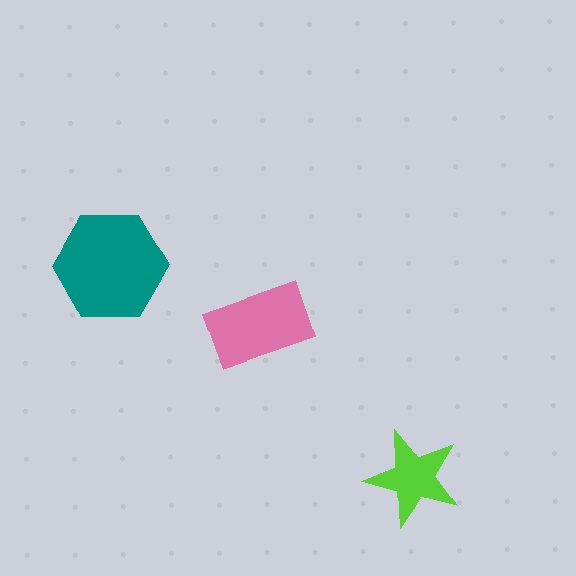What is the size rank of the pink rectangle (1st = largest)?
2nd.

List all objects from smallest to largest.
The lime star, the pink rectangle, the teal hexagon.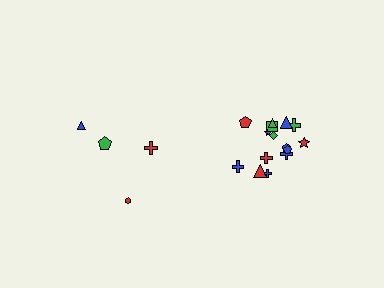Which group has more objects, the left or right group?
The right group.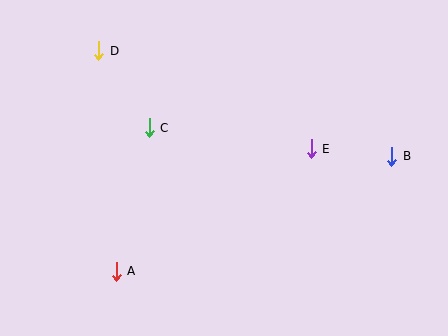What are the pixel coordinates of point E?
Point E is at (311, 149).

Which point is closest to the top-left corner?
Point D is closest to the top-left corner.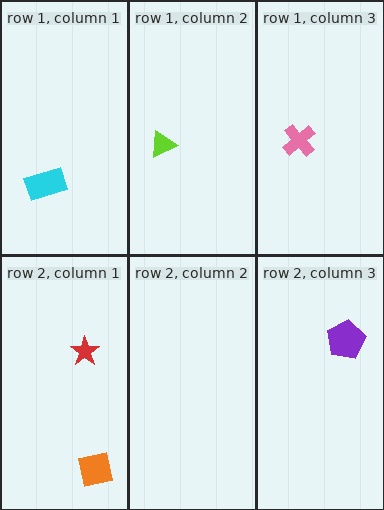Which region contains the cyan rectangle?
The row 1, column 1 region.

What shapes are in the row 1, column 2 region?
The lime triangle.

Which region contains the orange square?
The row 2, column 1 region.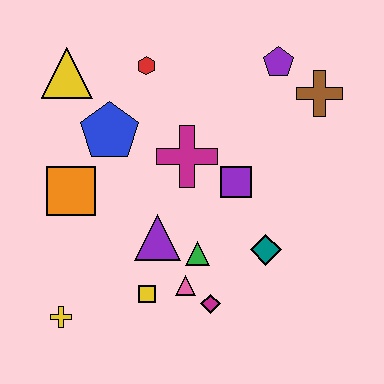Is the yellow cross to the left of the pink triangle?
Yes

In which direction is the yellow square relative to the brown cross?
The yellow square is below the brown cross.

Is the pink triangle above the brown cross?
No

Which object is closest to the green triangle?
The pink triangle is closest to the green triangle.